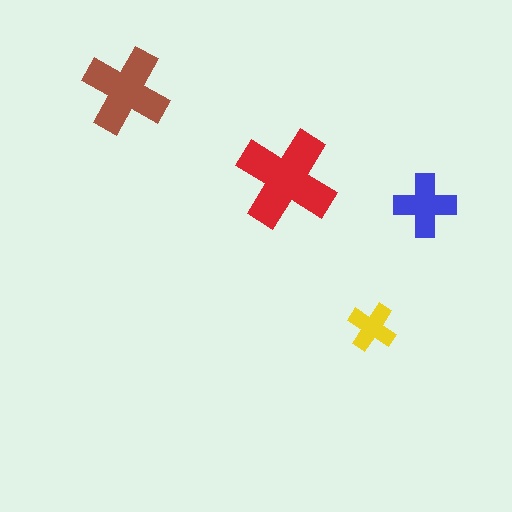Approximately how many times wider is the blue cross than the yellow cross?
About 1.5 times wider.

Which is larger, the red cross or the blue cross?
The red one.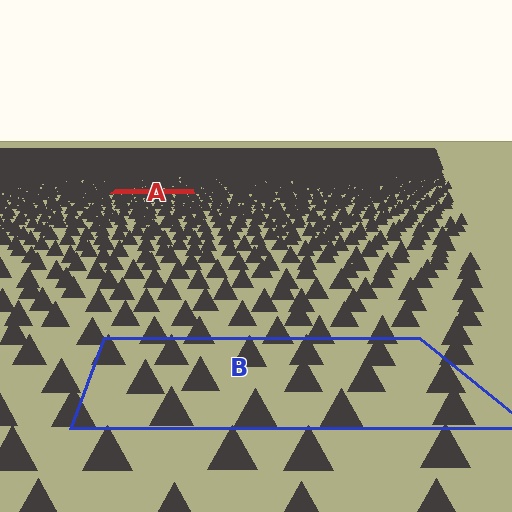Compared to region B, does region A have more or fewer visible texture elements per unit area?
Region A has more texture elements per unit area — they are packed more densely because it is farther away.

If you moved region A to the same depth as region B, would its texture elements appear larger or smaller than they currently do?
They would appear larger. At a closer depth, the same texture elements are projected at a bigger on-screen size.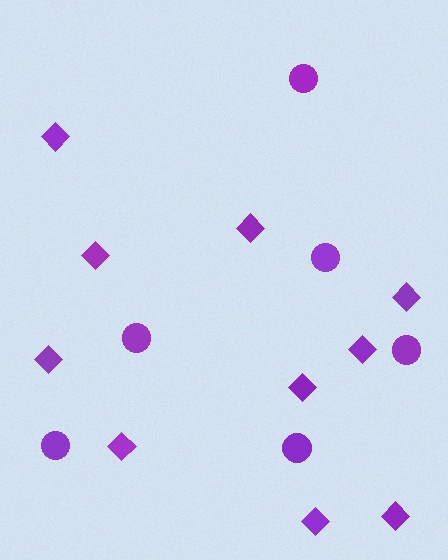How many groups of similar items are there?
There are 2 groups: one group of circles (6) and one group of diamonds (10).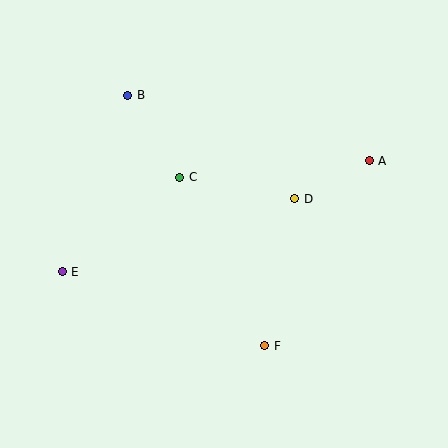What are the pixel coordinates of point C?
Point C is at (180, 177).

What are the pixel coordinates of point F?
Point F is at (265, 346).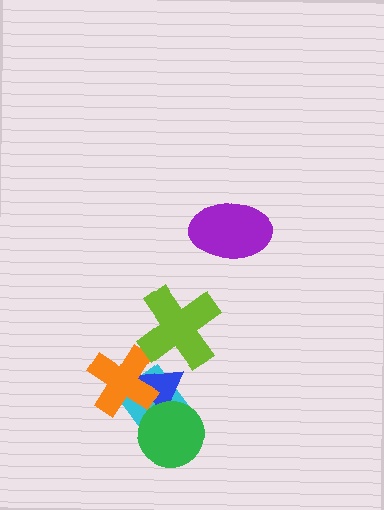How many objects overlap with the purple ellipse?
0 objects overlap with the purple ellipse.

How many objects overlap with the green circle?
2 objects overlap with the green circle.